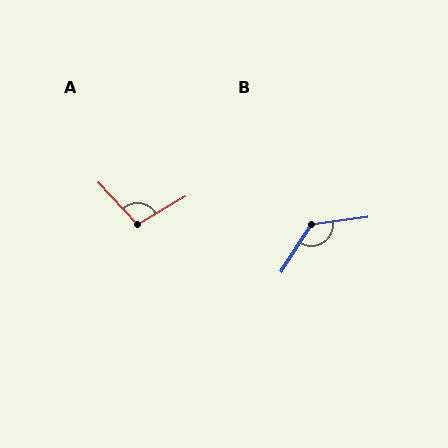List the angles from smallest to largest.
A (102°), B (130°).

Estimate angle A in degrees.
Approximately 102 degrees.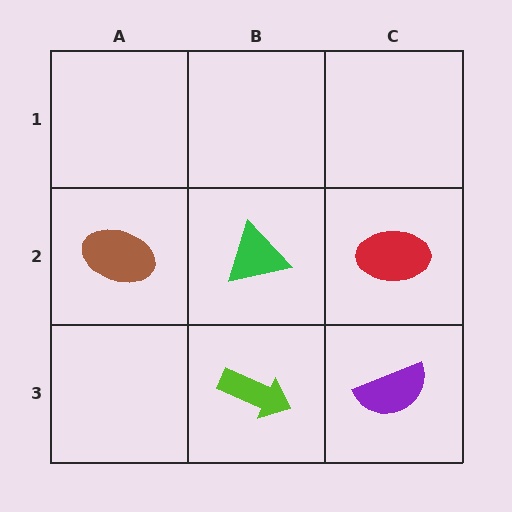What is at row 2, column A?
A brown ellipse.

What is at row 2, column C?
A red ellipse.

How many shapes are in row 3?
2 shapes.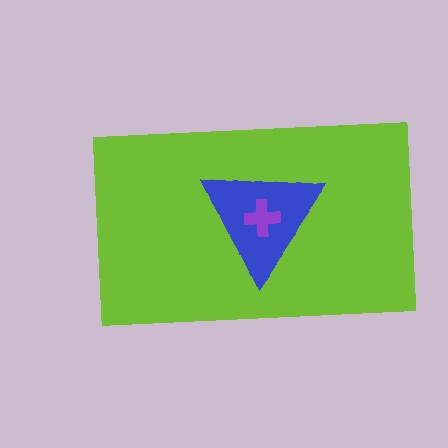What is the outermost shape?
The lime rectangle.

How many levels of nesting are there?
3.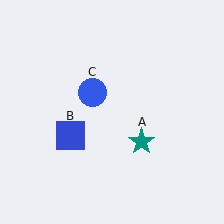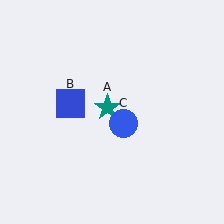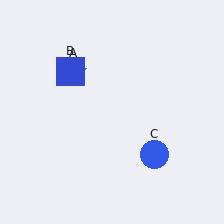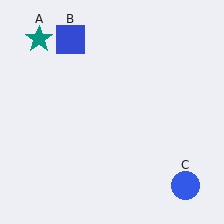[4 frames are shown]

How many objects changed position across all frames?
3 objects changed position: teal star (object A), blue square (object B), blue circle (object C).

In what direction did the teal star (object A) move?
The teal star (object A) moved up and to the left.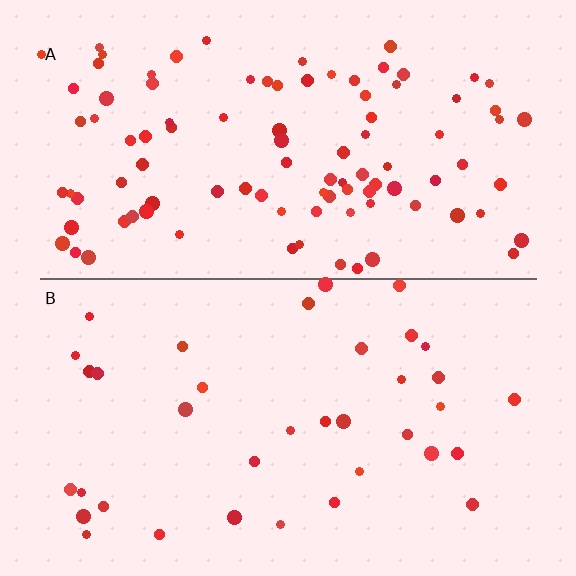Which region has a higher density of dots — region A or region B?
A (the top).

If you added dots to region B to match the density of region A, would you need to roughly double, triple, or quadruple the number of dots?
Approximately triple.